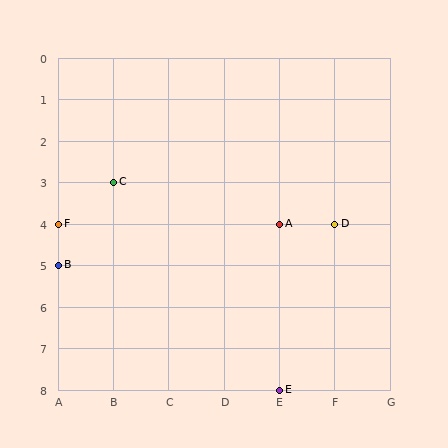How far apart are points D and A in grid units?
Points D and A are 1 column apart.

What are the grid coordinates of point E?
Point E is at grid coordinates (E, 8).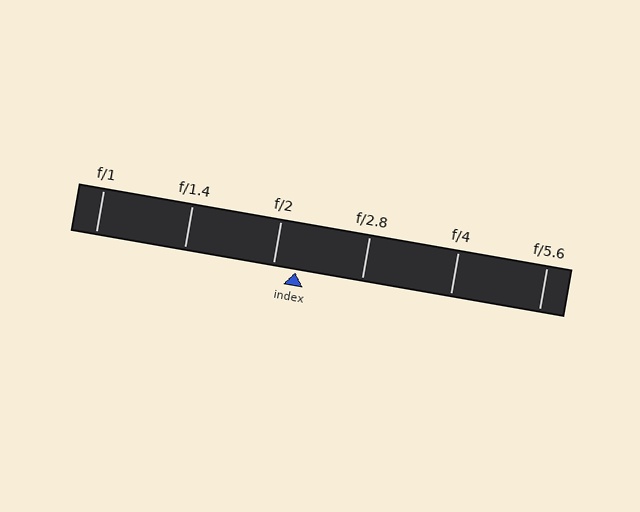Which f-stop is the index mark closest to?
The index mark is closest to f/2.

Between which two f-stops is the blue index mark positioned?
The index mark is between f/2 and f/2.8.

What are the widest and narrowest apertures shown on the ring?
The widest aperture shown is f/1 and the narrowest is f/5.6.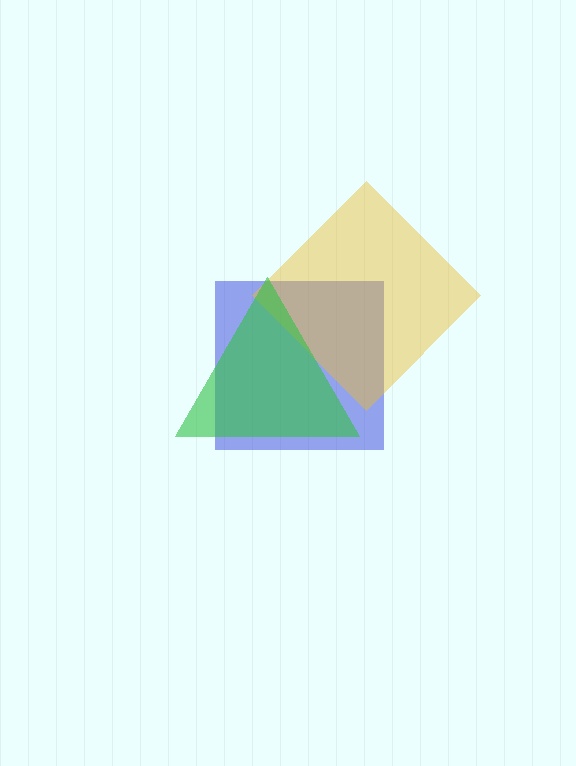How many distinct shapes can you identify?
There are 3 distinct shapes: a blue square, a yellow diamond, a green triangle.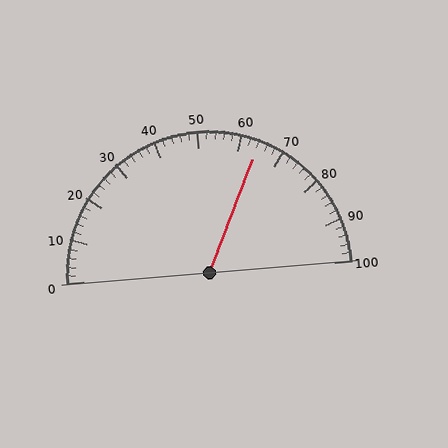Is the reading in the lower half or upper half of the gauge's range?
The reading is in the upper half of the range (0 to 100).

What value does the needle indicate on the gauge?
The needle indicates approximately 64.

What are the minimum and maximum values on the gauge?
The gauge ranges from 0 to 100.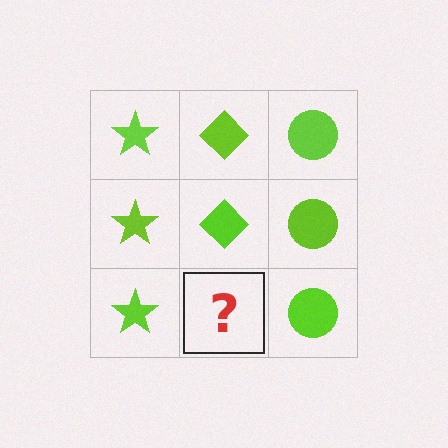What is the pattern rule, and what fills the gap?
The rule is that each column has a consistent shape. The gap should be filled with a lime diamond.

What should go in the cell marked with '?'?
The missing cell should contain a lime diamond.